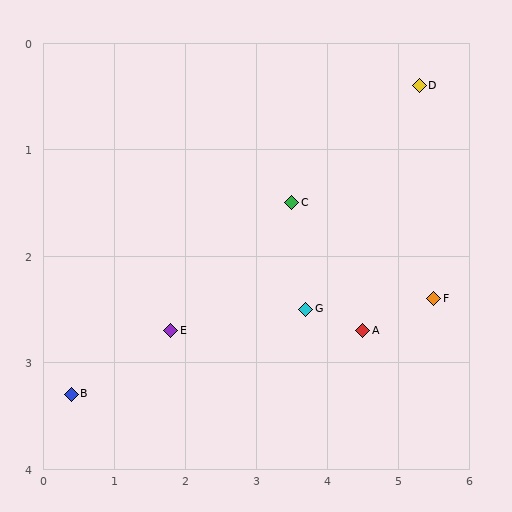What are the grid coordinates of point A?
Point A is at approximately (4.5, 2.7).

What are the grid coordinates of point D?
Point D is at approximately (5.3, 0.4).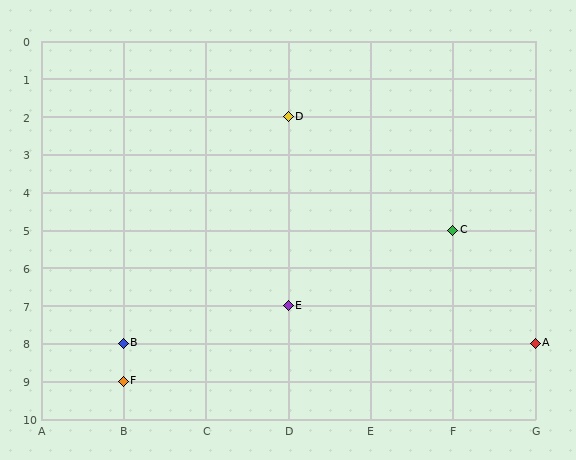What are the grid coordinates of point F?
Point F is at grid coordinates (B, 9).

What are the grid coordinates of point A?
Point A is at grid coordinates (G, 8).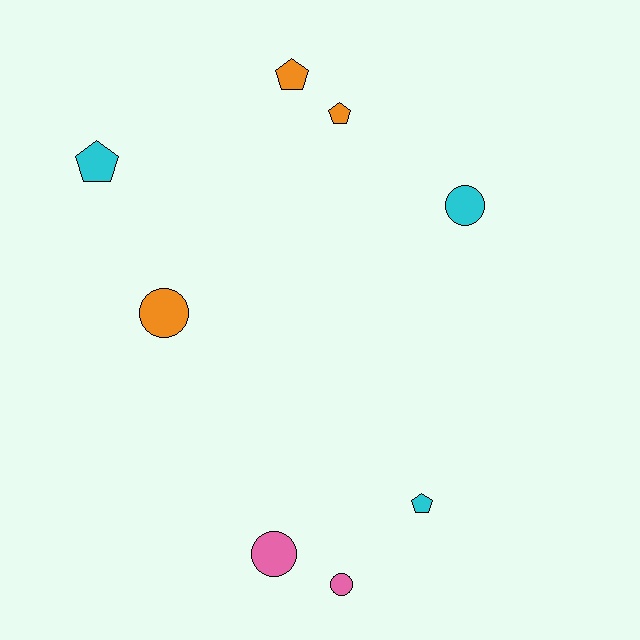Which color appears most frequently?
Orange, with 3 objects.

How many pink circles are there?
There are 2 pink circles.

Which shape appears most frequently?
Pentagon, with 4 objects.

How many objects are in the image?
There are 8 objects.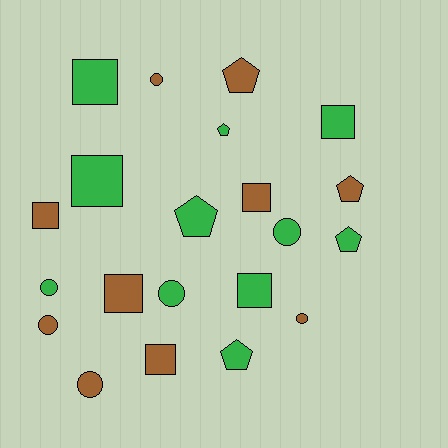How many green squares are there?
There are 4 green squares.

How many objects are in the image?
There are 21 objects.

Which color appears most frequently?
Green, with 11 objects.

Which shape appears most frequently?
Square, with 8 objects.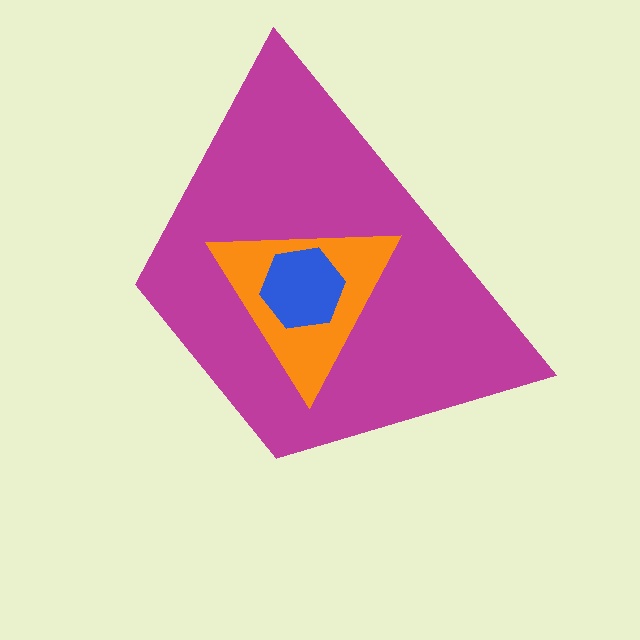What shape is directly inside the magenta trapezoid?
The orange triangle.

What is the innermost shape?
The blue hexagon.